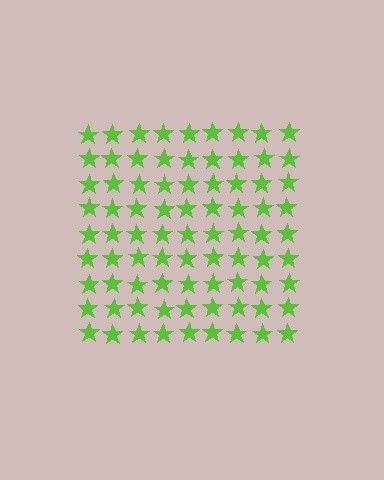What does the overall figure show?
The overall figure shows a square.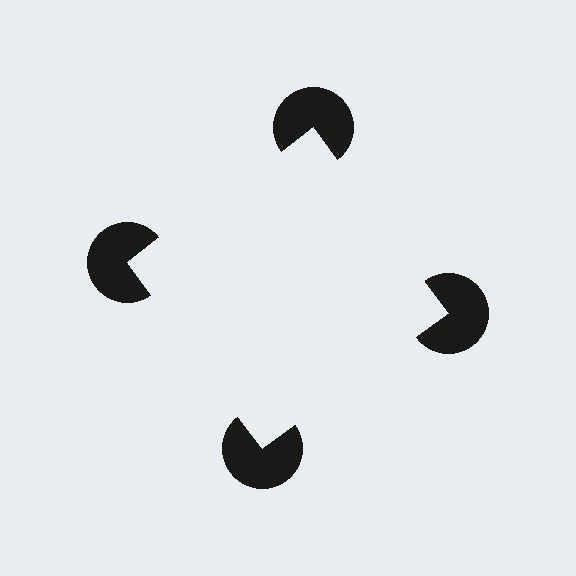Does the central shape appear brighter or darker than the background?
It typically appears slightly brighter than the background, even though no actual brightness change is drawn.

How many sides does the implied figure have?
4 sides.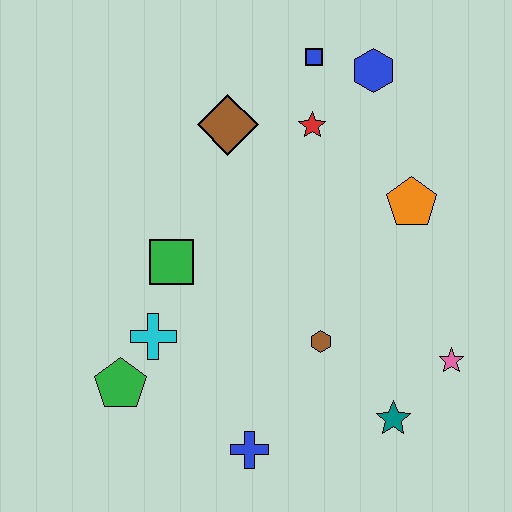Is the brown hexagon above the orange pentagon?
No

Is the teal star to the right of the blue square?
Yes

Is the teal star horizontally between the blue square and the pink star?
Yes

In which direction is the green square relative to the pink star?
The green square is to the left of the pink star.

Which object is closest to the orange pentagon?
The red star is closest to the orange pentagon.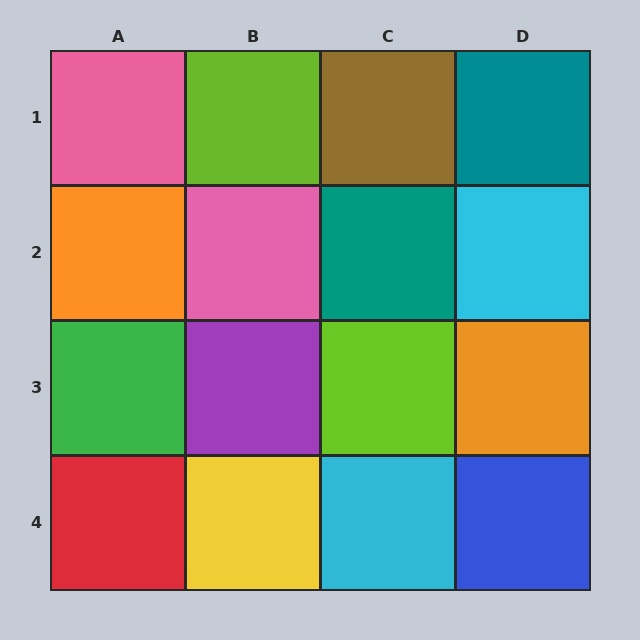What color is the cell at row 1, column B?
Lime.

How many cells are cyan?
2 cells are cyan.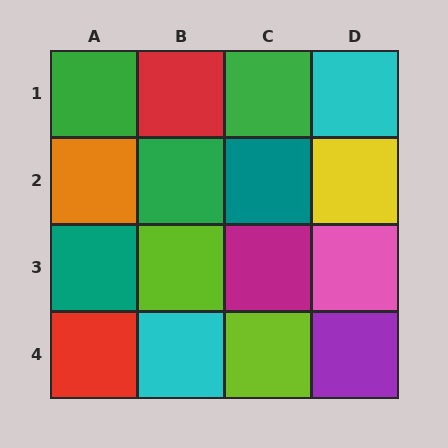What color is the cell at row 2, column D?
Yellow.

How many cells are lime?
2 cells are lime.